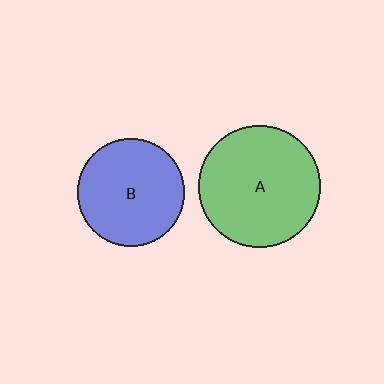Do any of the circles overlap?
No, none of the circles overlap.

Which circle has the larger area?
Circle A (green).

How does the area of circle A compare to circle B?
Approximately 1.3 times.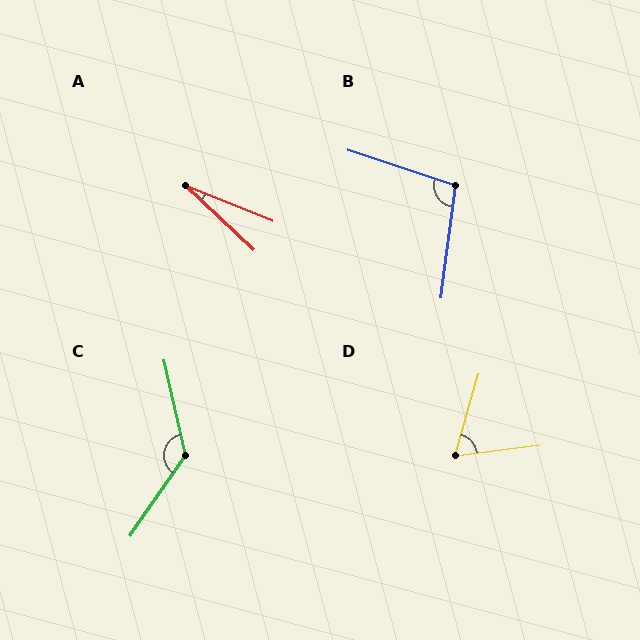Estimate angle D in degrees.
Approximately 67 degrees.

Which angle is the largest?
C, at approximately 133 degrees.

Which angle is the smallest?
A, at approximately 21 degrees.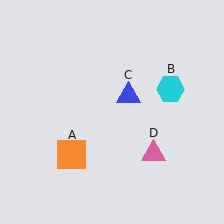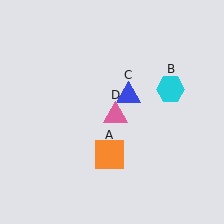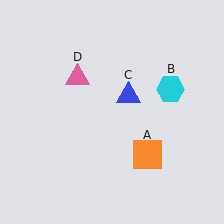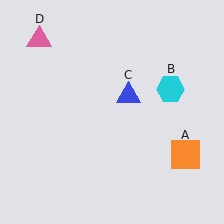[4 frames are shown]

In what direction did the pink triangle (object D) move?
The pink triangle (object D) moved up and to the left.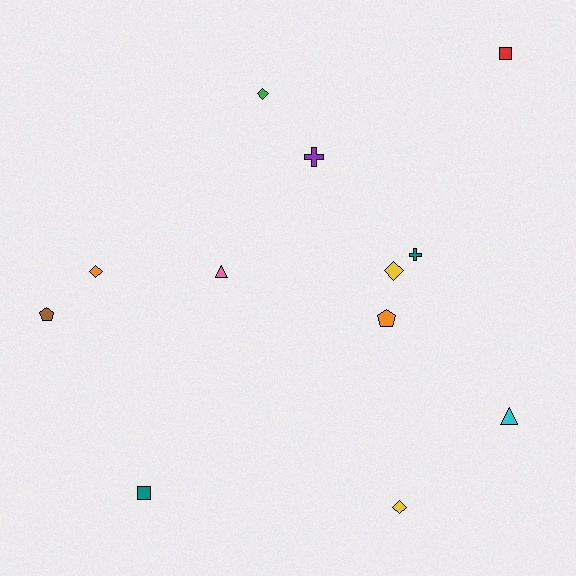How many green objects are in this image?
There is 1 green object.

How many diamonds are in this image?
There are 4 diamonds.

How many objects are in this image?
There are 12 objects.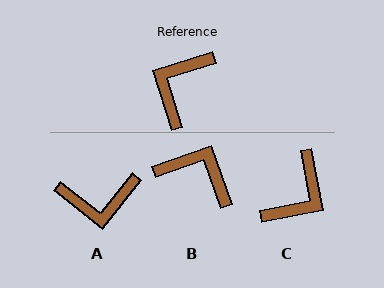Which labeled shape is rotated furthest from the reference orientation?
C, about 173 degrees away.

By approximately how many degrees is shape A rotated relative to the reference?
Approximately 124 degrees counter-clockwise.